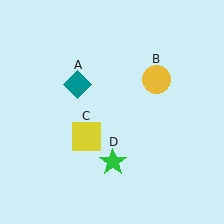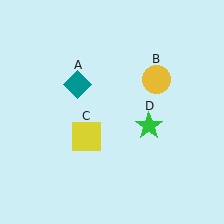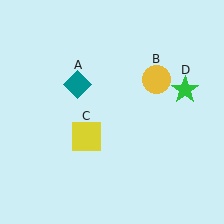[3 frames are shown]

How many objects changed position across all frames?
1 object changed position: green star (object D).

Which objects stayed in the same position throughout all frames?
Teal diamond (object A) and yellow circle (object B) and yellow square (object C) remained stationary.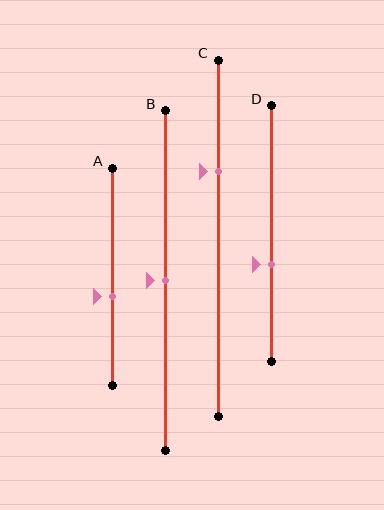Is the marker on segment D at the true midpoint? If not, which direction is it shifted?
No, the marker on segment D is shifted downward by about 12% of the segment length.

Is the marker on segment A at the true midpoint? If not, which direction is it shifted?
No, the marker on segment A is shifted downward by about 9% of the segment length.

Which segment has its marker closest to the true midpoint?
Segment B has its marker closest to the true midpoint.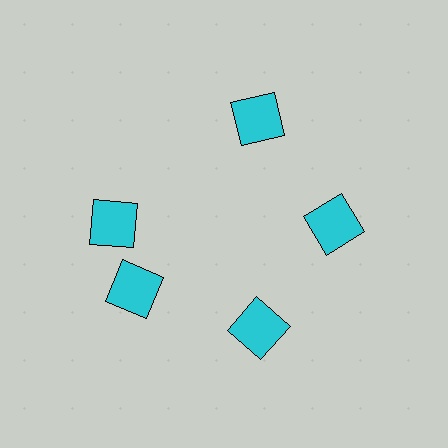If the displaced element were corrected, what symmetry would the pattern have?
It would have 5-fold rotational symmetry — the pattern would map onto itself every 72 degrees.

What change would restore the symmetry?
The symmetry would be restored by rotating it back into even spacing with its neighbors so that all 5 squares sit at equal angles and equal distance from the center.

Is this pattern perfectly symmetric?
No. The 5 cyan squares are arranged in a ring, but one element near the 10 o'clock position is rotated out of alignment along the ring, breaking the 5-fold rotational symmetry.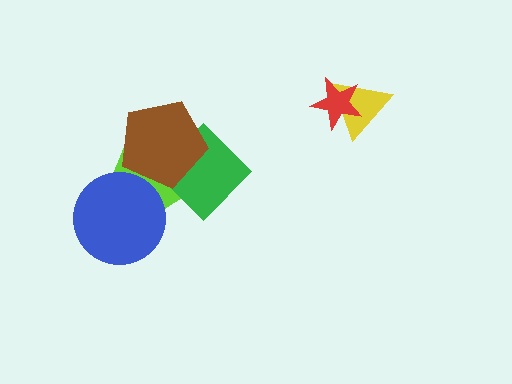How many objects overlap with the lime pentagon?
3 objects overlap with the lime pentagon.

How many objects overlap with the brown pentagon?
2 objects overlap with the brown pentagon.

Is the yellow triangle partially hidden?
Yes, it is partially covered by another shape.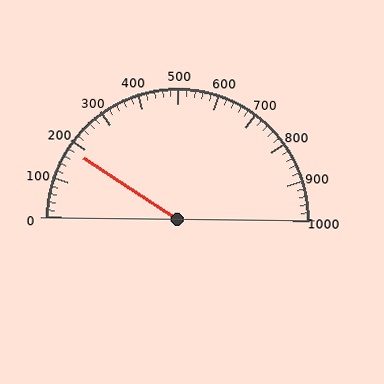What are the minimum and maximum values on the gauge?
The gauge ranges from 0 to 1000.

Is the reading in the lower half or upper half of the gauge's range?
The reading is in the lower half of the range (0 to 1000).